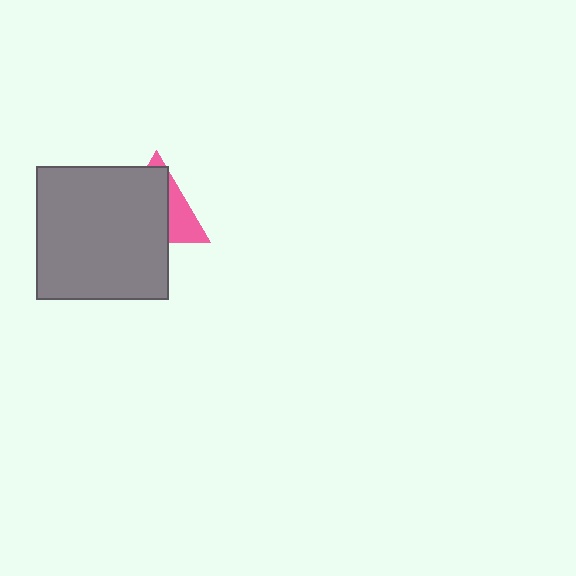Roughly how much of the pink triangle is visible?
A small part of it is visible (roughly 32%).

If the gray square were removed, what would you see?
You would see the complete pink triangle.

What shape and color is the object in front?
The object in front is a gray square.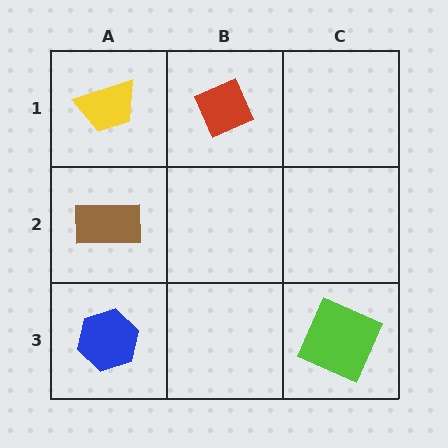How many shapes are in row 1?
2 shapes.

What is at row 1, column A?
A yellow trapezoid.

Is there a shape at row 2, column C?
No, that cell is empty.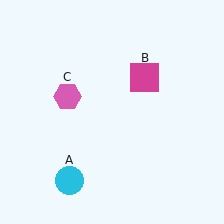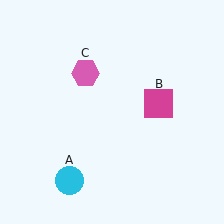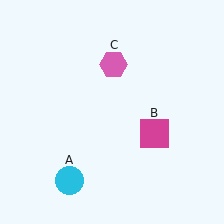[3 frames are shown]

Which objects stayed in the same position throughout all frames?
Cyan circle (object A) remained stationary.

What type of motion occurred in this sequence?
The magenta square (object B), pink hexagon (object C) rotated clockwise around the center of the scene.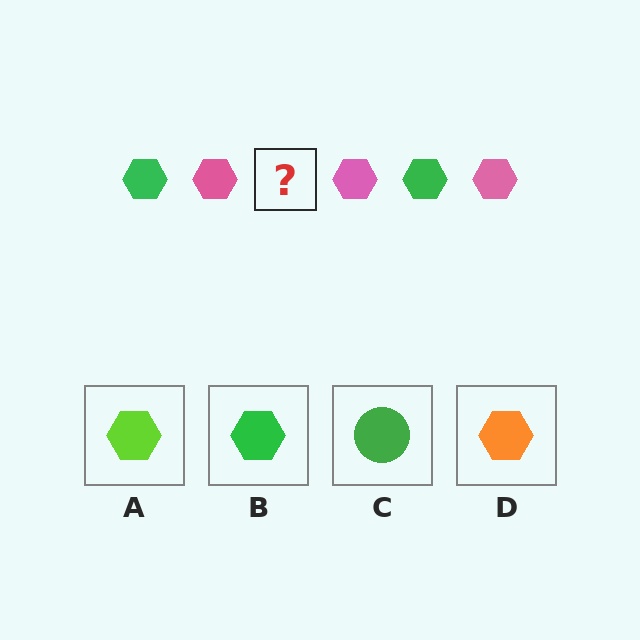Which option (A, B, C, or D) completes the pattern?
B.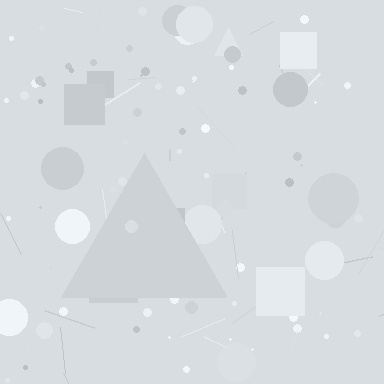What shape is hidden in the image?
A triangle is hidden in the image.